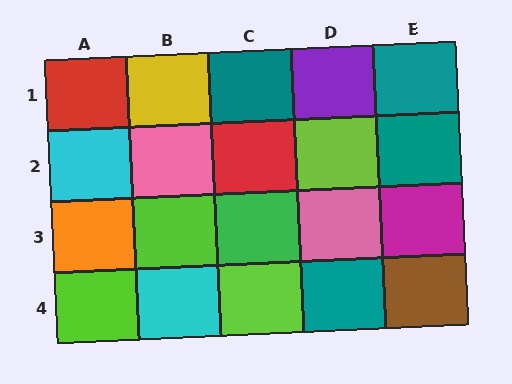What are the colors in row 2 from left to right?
Cyan, pink, red, lime, teal.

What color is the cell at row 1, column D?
Purple.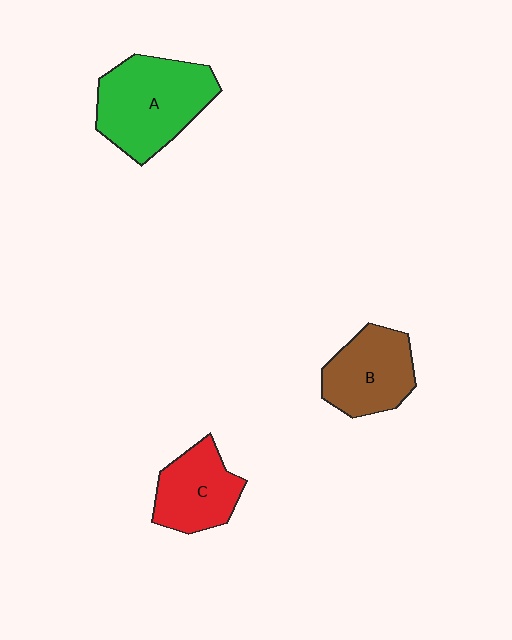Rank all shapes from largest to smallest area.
From largest to smallest: A (green), B (brown), C (red).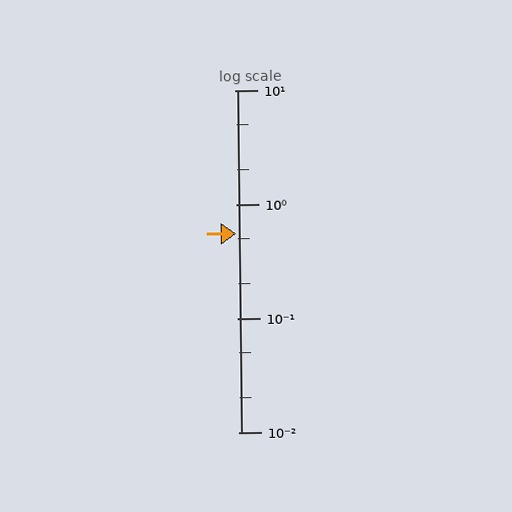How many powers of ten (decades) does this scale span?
The scale spans 3 decades, from 0.01 to 10.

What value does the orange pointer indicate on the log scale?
The pointer indicates approximately 0.55.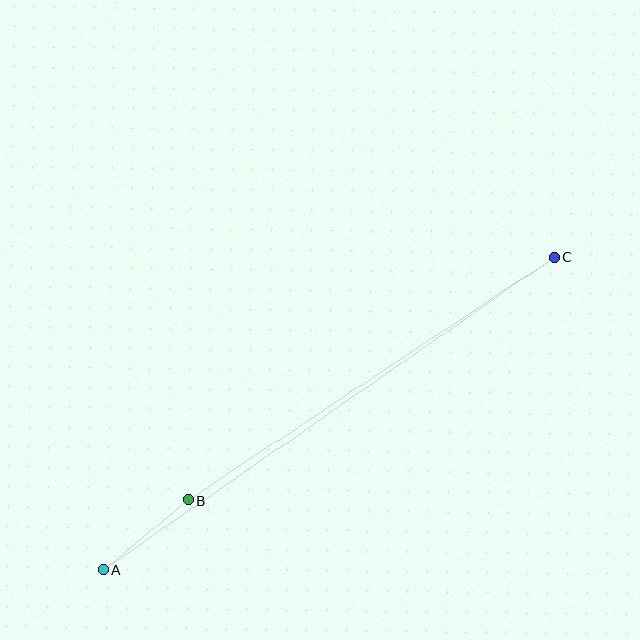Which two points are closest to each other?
Points A and B are closest to each other.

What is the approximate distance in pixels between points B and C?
The distance between B and C is approximately 439 pixels.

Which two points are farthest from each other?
Points A and C are farthest from each other.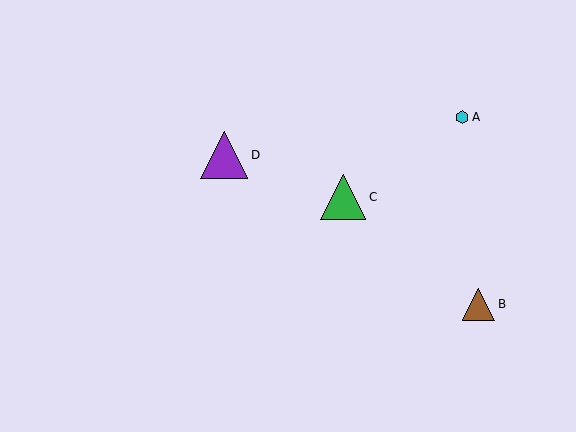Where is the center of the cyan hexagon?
The center of the cyan hexagon is at (462, 117).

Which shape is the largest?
The purple triangle (labeled D) is the largest.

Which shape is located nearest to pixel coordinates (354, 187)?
The green triangle (labeled C) at (343, 197) is nearest to that location.